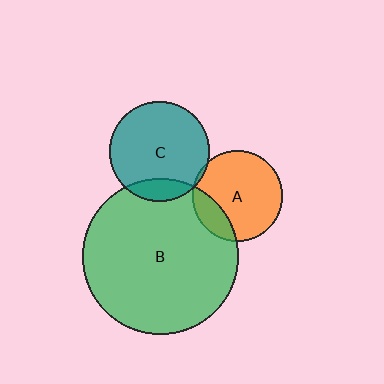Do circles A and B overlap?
Yes.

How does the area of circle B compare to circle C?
Approximately 2.4 times.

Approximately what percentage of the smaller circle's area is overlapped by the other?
Approximately 20%.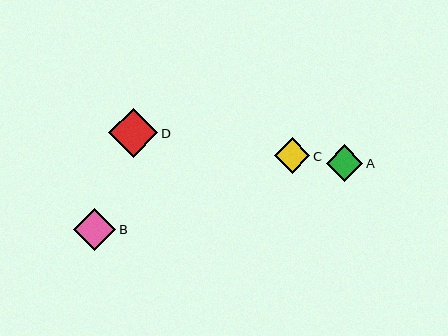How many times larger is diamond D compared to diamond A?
Diamond D is approximately 1.3 times the size of diamond A.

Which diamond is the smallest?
Diamond C is the smallest with a size of approximately 35 pixels.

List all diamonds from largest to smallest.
From largest to smallest: D, B, A, C.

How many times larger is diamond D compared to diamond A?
Diamond D is approximately 1.3 times the size of diamond A.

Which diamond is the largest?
Diamond D is the largest with a size of approximately 49 pixels.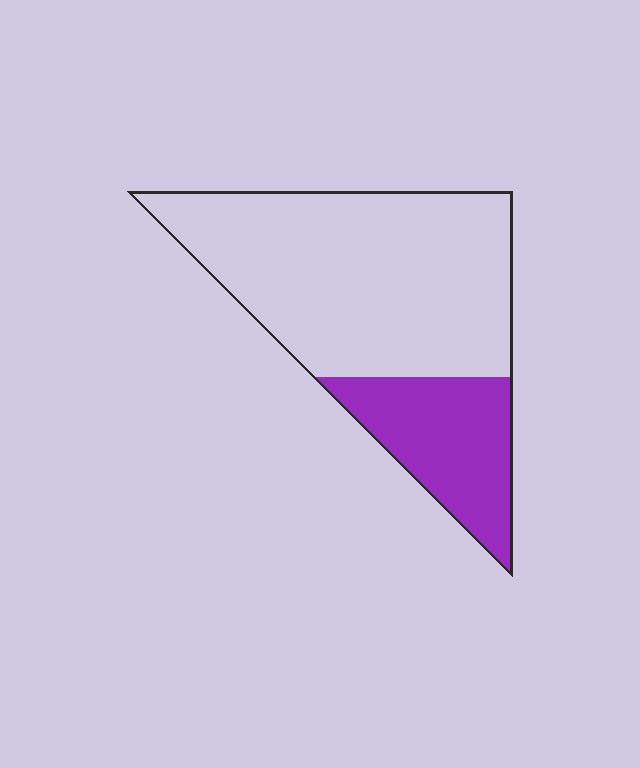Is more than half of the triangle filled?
No.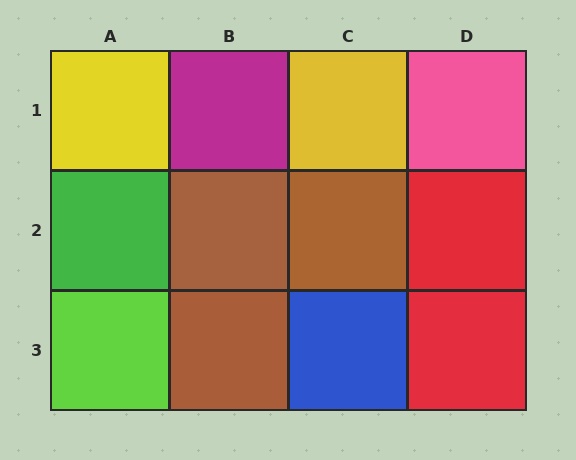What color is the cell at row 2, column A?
Green.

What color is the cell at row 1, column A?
Yellow.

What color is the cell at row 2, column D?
Red.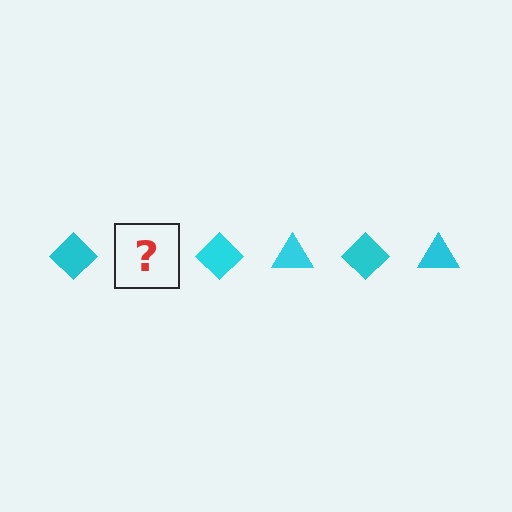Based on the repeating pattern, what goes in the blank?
The blank should be a cyan triangle.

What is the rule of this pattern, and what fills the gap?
The rule is that the pattern cycles through diamond, triangle shapes in cyan. The gap should be filled with a cyan triangle.